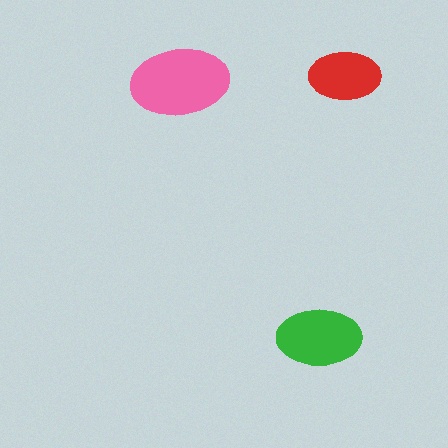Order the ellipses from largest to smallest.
the pink one, the green one, the red one.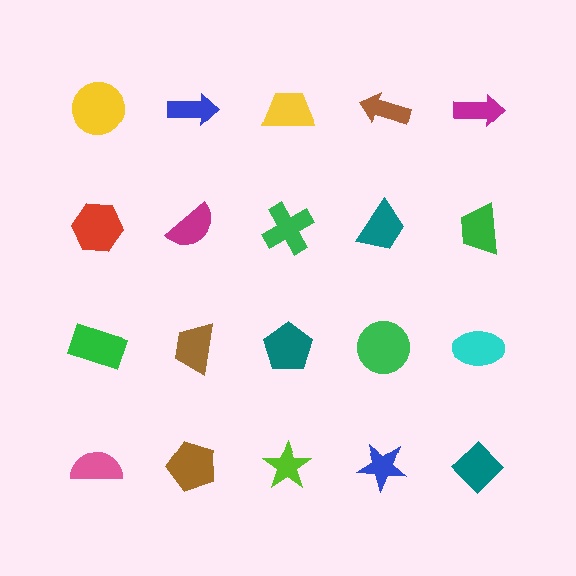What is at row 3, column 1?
A green rectangle.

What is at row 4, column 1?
A pink semicircle.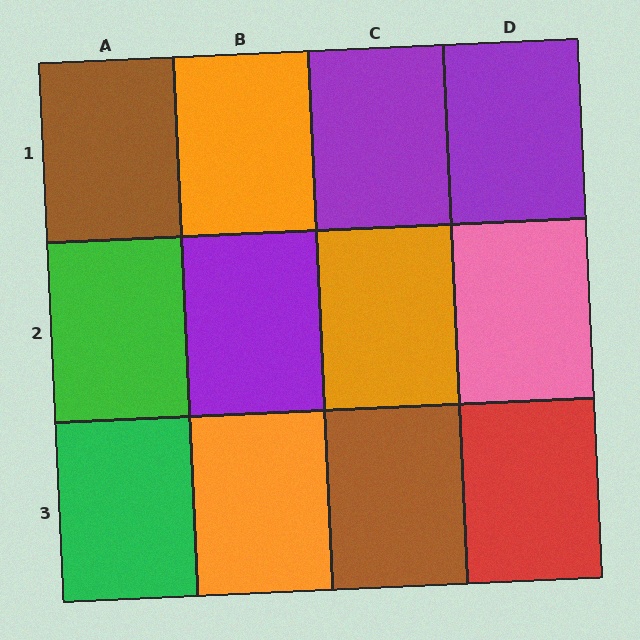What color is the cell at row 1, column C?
Purple.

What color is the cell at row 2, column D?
Pink.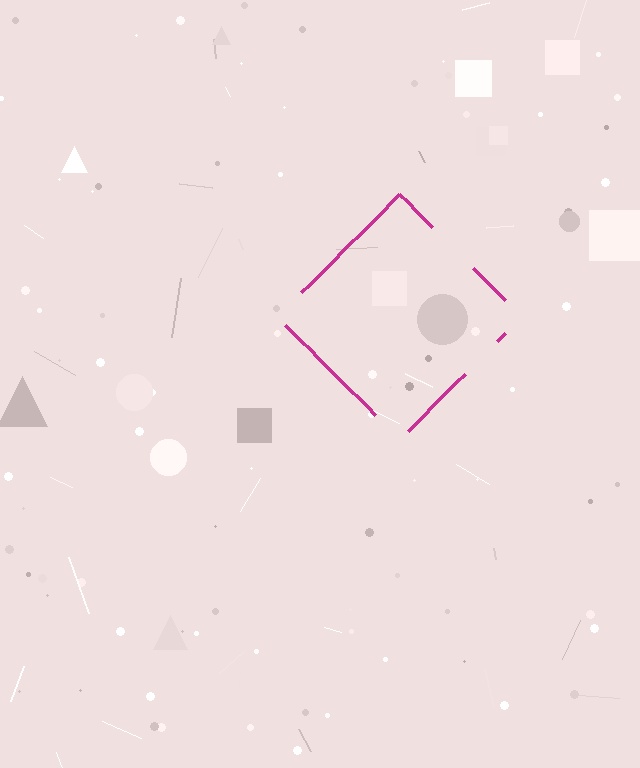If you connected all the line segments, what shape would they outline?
They would outline a diamond.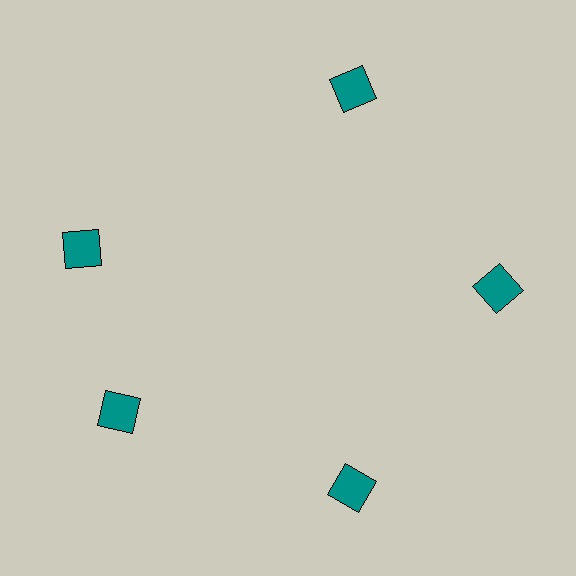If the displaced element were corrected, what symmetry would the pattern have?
It would have 5-fold rotational symmetry — the pattern would map onto itself every 72 degrees.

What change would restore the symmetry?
The symmetry would be restored by rotating it back into even spacing with its neighbors so that all 5 squares sit at equal angles and equal distance from the center.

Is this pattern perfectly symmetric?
No. The 5 teal squares are arranged in a ring, but one element near the 10 o'clock position is rotated out of alignment along the ring, breaking the 5-fold rotational symmetry.